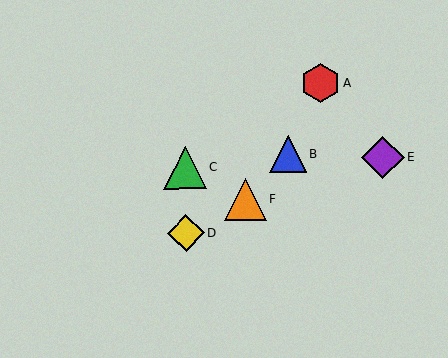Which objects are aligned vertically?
Objects C, D are aligned vertically.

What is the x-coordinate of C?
Object C is at x≈185.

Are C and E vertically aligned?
No, C is at x≈185 and E is at x≈383.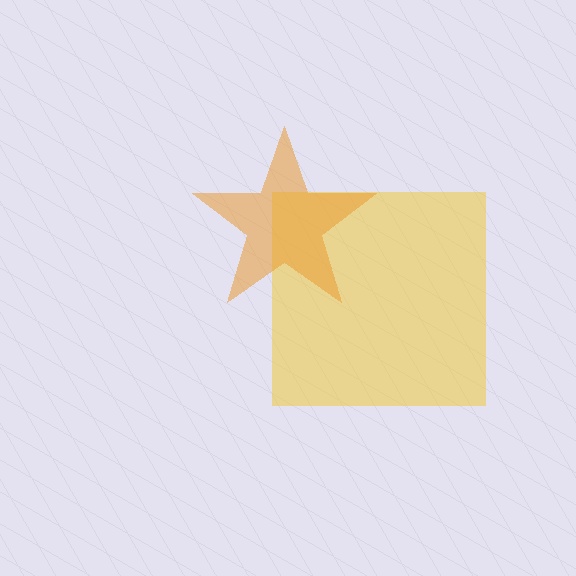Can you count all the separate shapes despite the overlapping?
Yes, there are 2 separate shapes.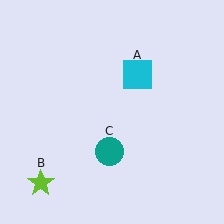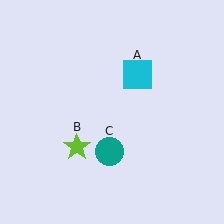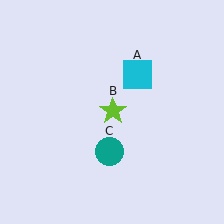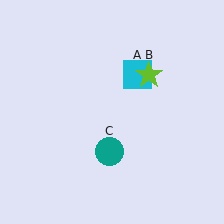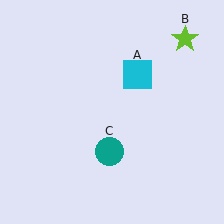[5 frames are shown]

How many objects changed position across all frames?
1 object changed position: lime star (object B).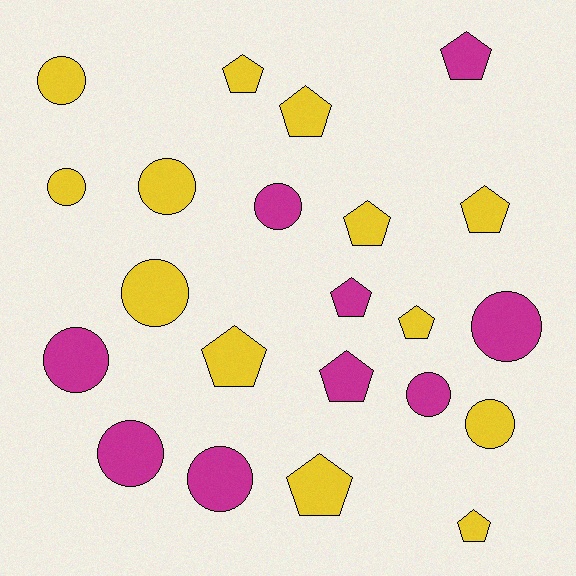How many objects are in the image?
There are 22 objects.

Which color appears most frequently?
Yellow, with 13 objects.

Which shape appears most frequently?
Pentagon, with 11 objects.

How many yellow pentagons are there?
There are 8 yellow pentagons.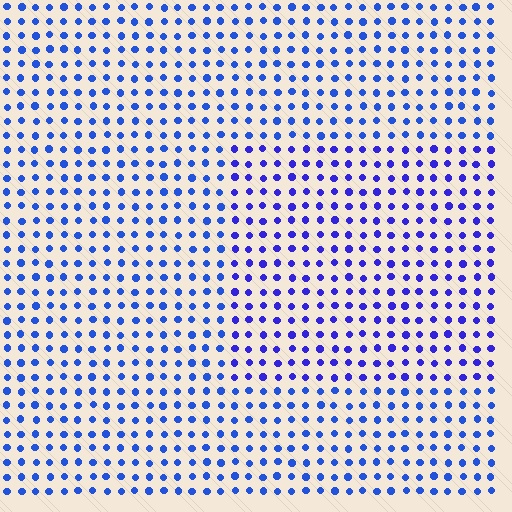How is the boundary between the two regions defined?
The boundary is defined purely by a slight shift in hue (about 20 degrees). Spacing, size, and orientation are identical on both sides.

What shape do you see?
I see a rectangle.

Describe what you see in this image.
The image is filled with small blue elements in a uniform arrangement. A rectangle-shaped region is visible where the elements are tinted to a slightly different hue, forming a subtle color boundary.